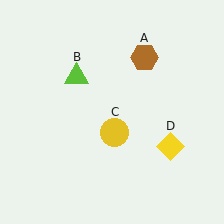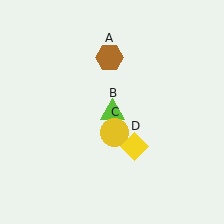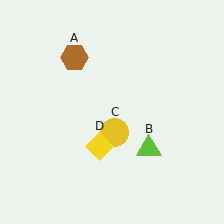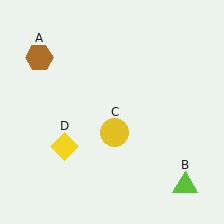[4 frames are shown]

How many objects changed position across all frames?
3 objects changed position: brown hexagon (object A), lime triangle (object B), yellow diamond (object D).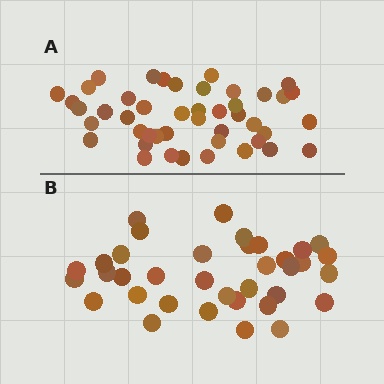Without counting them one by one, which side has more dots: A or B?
Region A (the top region) has more dots.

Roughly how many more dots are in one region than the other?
Region A has roughly 8 or so more dots than region B.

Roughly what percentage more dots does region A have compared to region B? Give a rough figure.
About 25% more.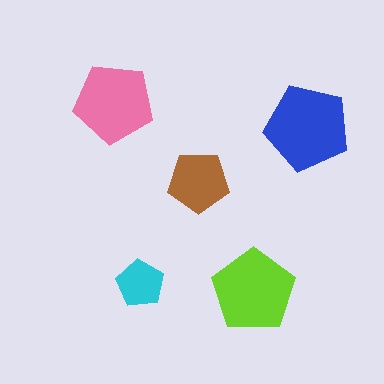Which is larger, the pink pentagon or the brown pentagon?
The pink one.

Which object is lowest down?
The lime pentagon is bottommost.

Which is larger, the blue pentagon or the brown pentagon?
The blue one.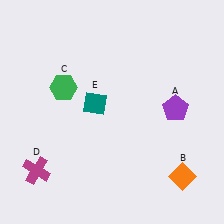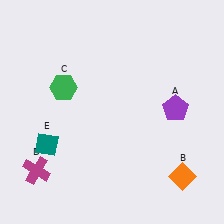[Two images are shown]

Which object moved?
The teal diamond (E) moved left.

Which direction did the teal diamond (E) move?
The teal diamond (E) moved left.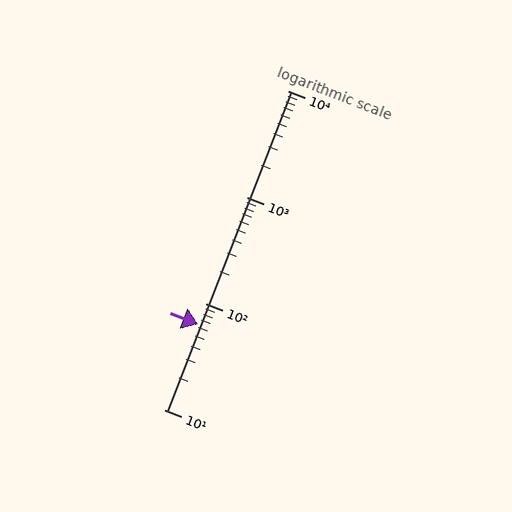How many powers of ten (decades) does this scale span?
The scale spans 3 decades, from 10 to 10000.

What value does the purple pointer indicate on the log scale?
The pointer indicates approximately 63.